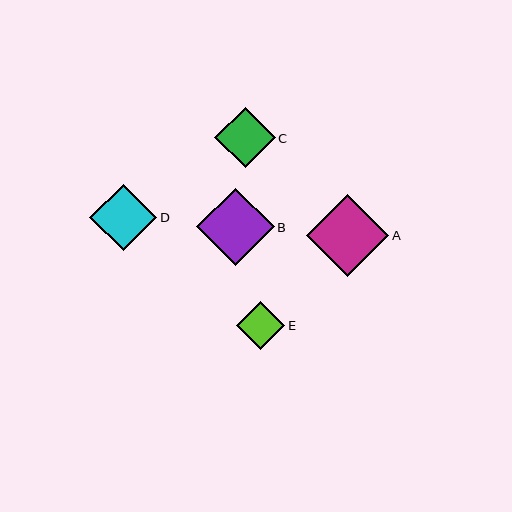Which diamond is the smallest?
Diamond E is the smallest with a size of approximately 48 pixels.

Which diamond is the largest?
Diamond A is the largest with a size of approximately 82 pixels.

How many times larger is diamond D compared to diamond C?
Diamond D is approximately 1.1 times the size of diamond C.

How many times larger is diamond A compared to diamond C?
Diamond A is approximately 1.4 times the size of diamond C.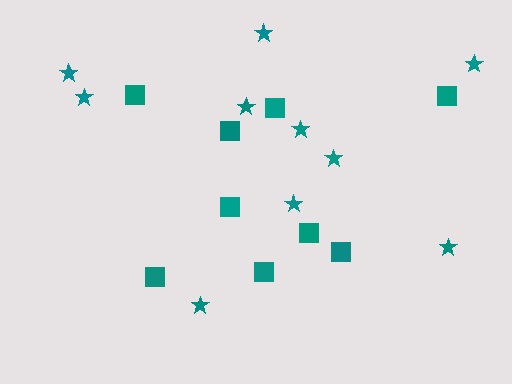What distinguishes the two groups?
There are 2 groups: one group of stars (10) and one group of squares (9).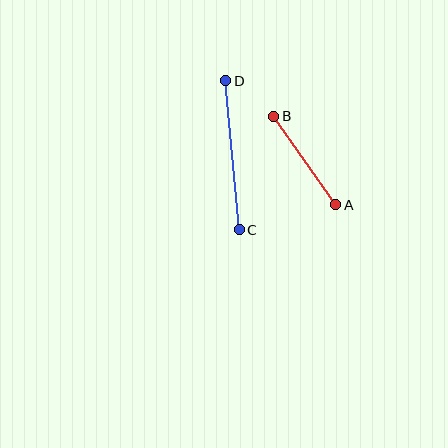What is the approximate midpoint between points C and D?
The midpoint is at approximately (233, 155) pixels.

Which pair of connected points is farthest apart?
Points C and D are farthest apart.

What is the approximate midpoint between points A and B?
The midpoint is at approximately (305, 161) pixels.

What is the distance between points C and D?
The distance is approximately 150 pixels.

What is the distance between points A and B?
The distance is approximately 108 pixels.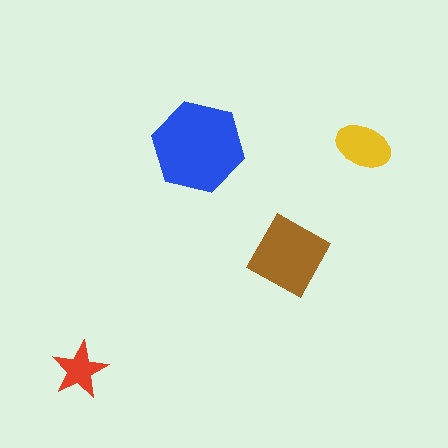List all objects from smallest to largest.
The red star, the yellow ellipse, the brown diamond, the blue hexagon.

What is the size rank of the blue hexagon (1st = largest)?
1st.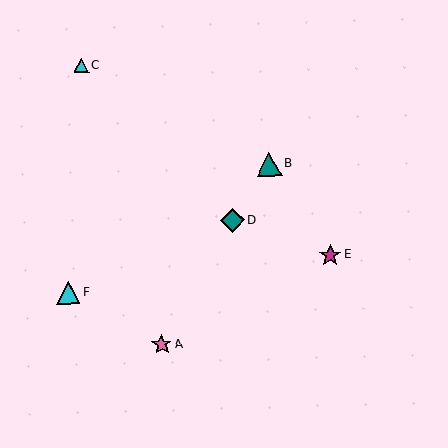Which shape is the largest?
The teal triangle (labeled B) is the largest.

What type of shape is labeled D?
Shape D is a teal diamond.